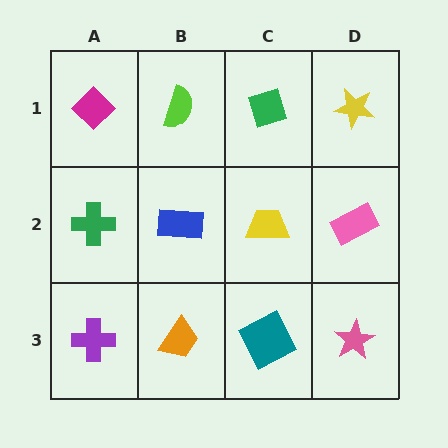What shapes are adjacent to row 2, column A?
A magenta diamond (row 1, column A), a purple cross (row 3, column A), a blue rectangle (row 2, column B).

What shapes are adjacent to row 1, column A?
A green cross (row 2, column A), a lime semicircle (row 1, column B).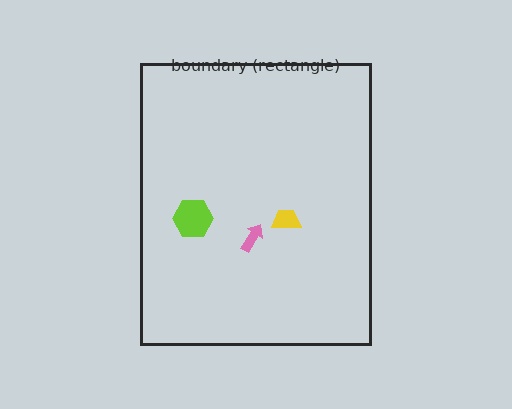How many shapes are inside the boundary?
3 inside, 0 outside.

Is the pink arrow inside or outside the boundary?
Inside.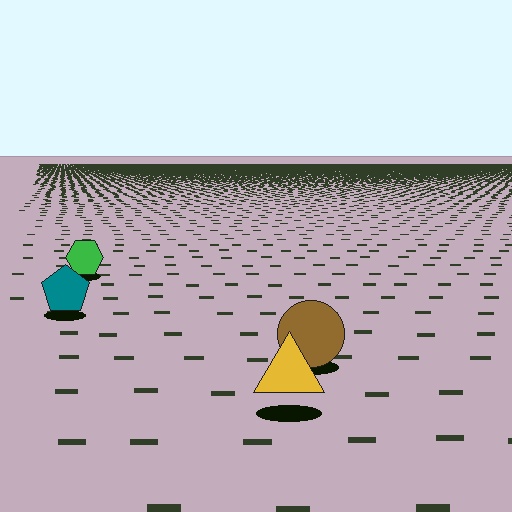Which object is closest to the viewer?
The yellow triangle is closest. The texture marks near it are larger and more spread out.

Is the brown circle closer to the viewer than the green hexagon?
Yes. The brown circle is closer — you can tell from the texture gradient: the ground texture is coarser near it.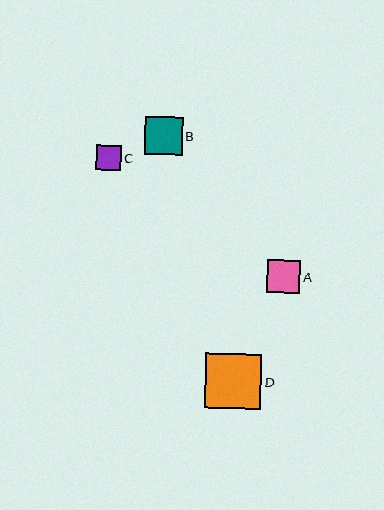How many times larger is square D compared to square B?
Square D is approximately 1.5 times the size of square B.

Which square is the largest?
Square D is the largest with a size of approximately 56 pixels.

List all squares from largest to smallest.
From largest to smallest: D, B, A, C.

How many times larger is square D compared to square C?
Square D is approximately 2.2 times the size of square C.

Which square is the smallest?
Square C is the smallest with a size of approximately 25 pixels.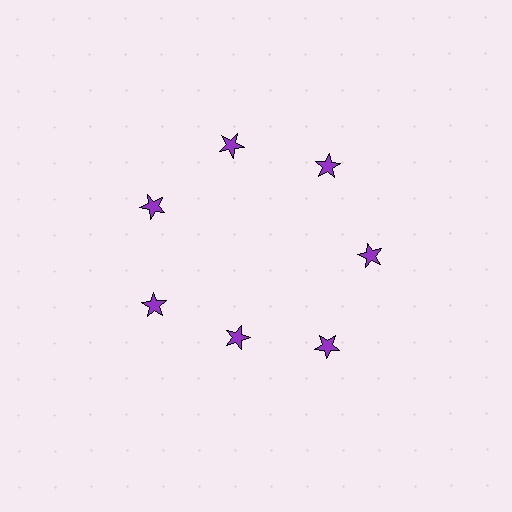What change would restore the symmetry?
The symmetry would be restored by moving it outward, back onto the ring so that all 7 stars sit at equal angles and equal distance from the center.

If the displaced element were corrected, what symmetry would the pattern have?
It would have 7-fold rotational symmetry — the pattern would map onto itself every 51 degrees.